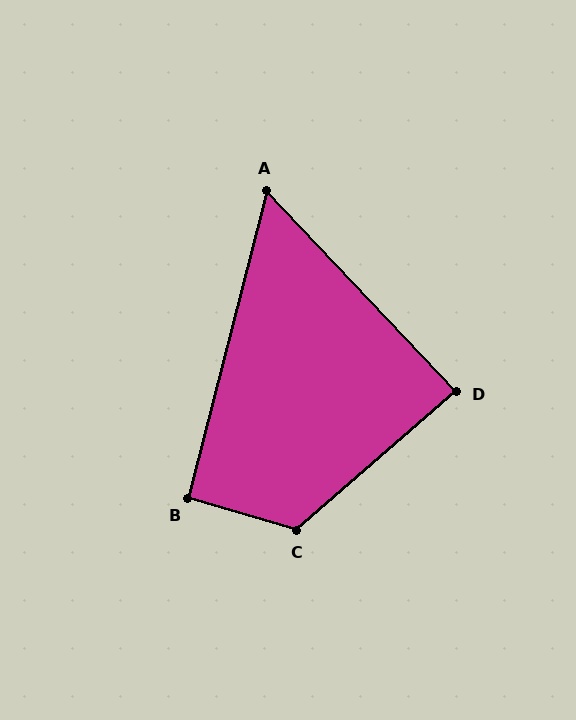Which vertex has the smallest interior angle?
A, at approximately 58 degrees.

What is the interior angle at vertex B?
Approximately 92 degrees (approximately right).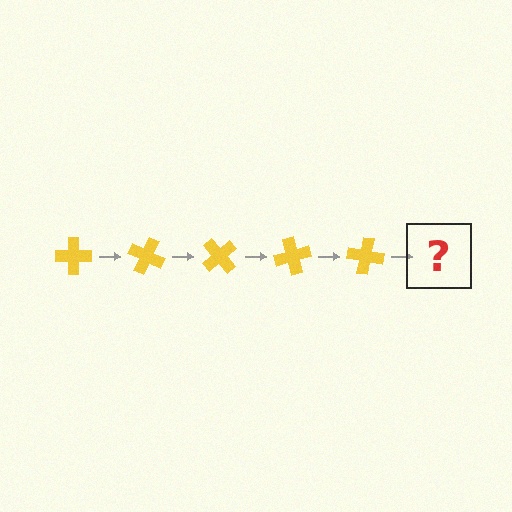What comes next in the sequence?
The next element should be a yellow cross rotated 125 degrees.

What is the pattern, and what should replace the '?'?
The pattern is that the cross rotates 25 degrees each step. The '?' should be a yellow cross rotated 125 degrees.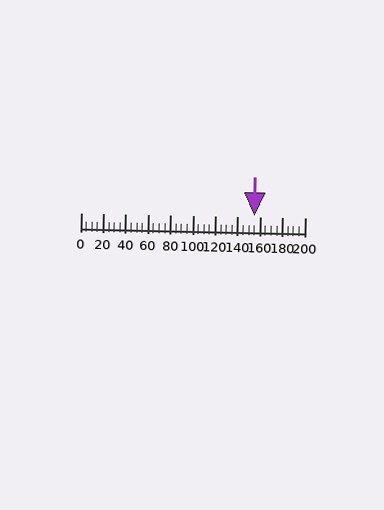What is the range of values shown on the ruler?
The ruler shows values from 0 to 200.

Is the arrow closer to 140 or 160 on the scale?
The arrow is closer to 160.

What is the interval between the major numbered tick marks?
The major tick marks are spaced 20 units apart.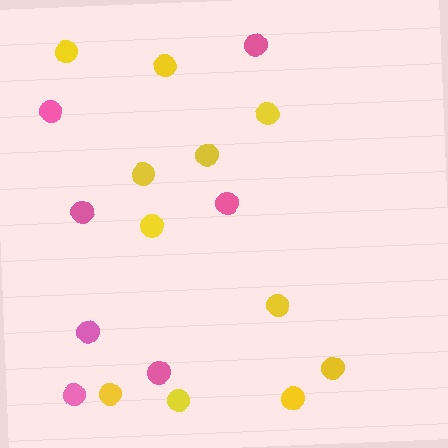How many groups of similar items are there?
There are 2 groups: one group of pink circles (7) and one group of yellow circles (11).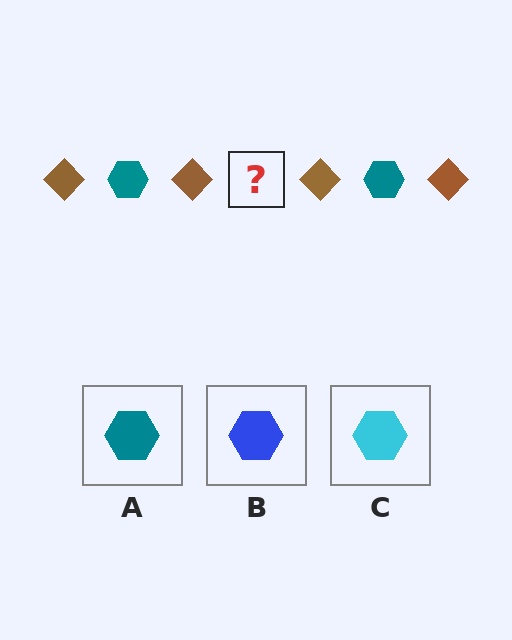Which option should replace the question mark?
Option A.